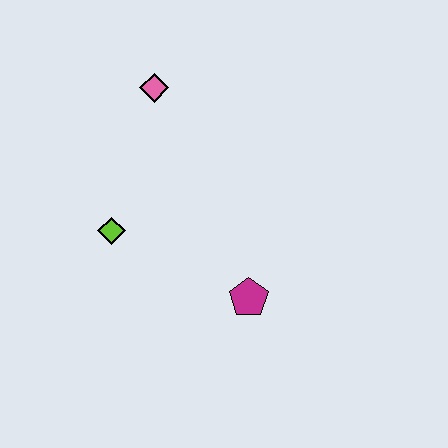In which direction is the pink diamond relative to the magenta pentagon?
The pink diamond is above the magenta pentagon.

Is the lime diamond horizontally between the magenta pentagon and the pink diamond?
No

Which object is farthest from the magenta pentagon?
The pink diamond is farthest from the magenta pentagon.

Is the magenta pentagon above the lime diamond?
No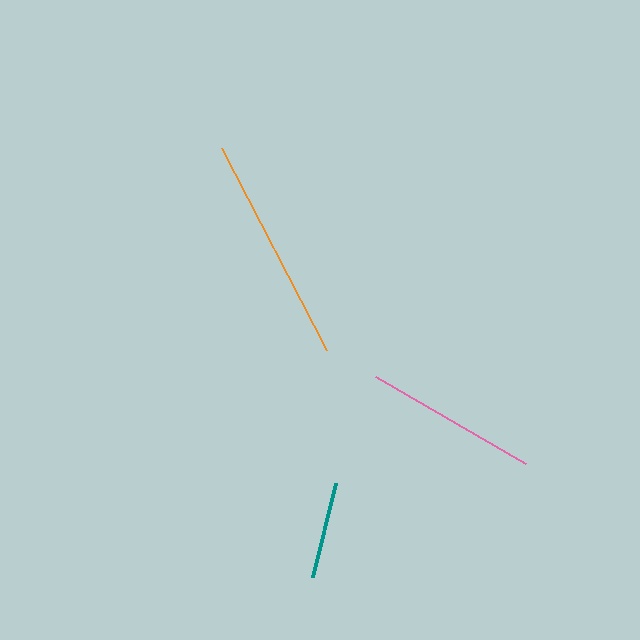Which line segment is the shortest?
The teal line is the shortest at approximately 97 pixels.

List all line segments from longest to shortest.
From longest to shortest: orange, pink, teal.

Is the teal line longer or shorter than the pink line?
The pink line is longer than the teal line.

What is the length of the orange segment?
The orange segment is approximately 227 pixels long.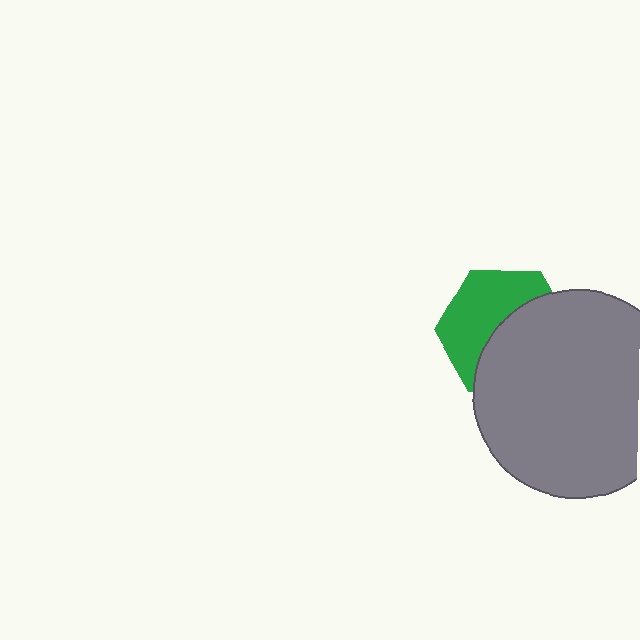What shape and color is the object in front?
The object in front is a gray circle.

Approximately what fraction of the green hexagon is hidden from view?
Roughly 52% of the green hexagon is hidden behind the gray circle.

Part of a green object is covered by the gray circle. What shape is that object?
It is a hexagon.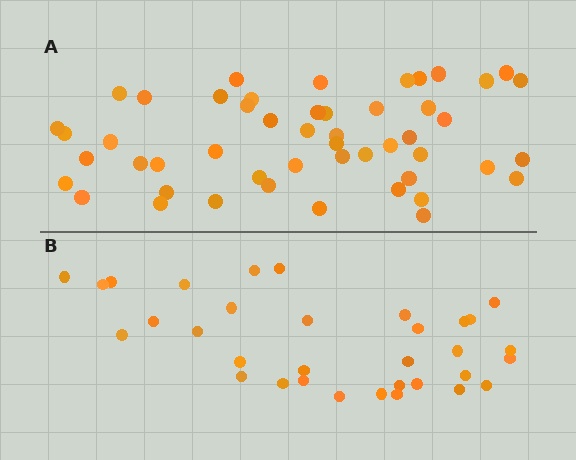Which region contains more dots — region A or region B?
Region A (the top region) has more dots.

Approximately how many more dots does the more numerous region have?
Region A has approximately 15 more dots than region B.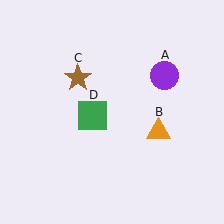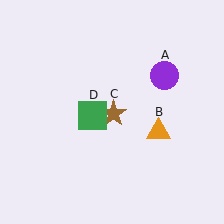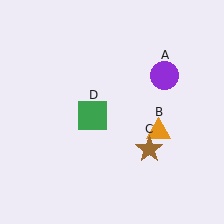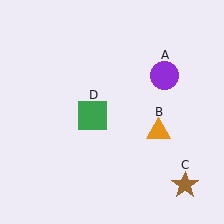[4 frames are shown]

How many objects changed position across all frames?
1 object changed position: brown star (object C).